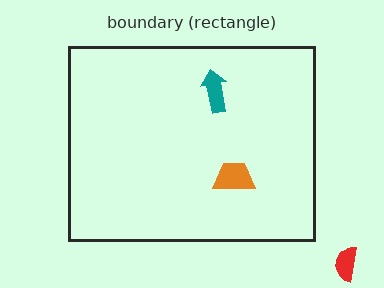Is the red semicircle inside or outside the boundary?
Outside.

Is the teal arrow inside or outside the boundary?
Inside.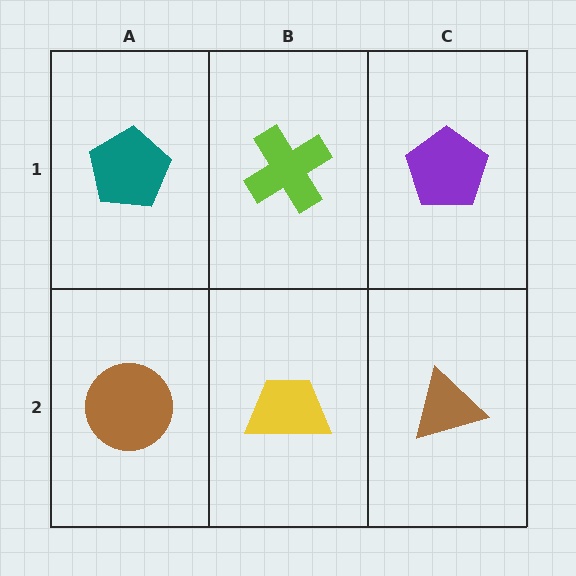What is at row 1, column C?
A purple pentagon.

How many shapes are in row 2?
3 shapes.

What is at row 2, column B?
A yellow trapezoid.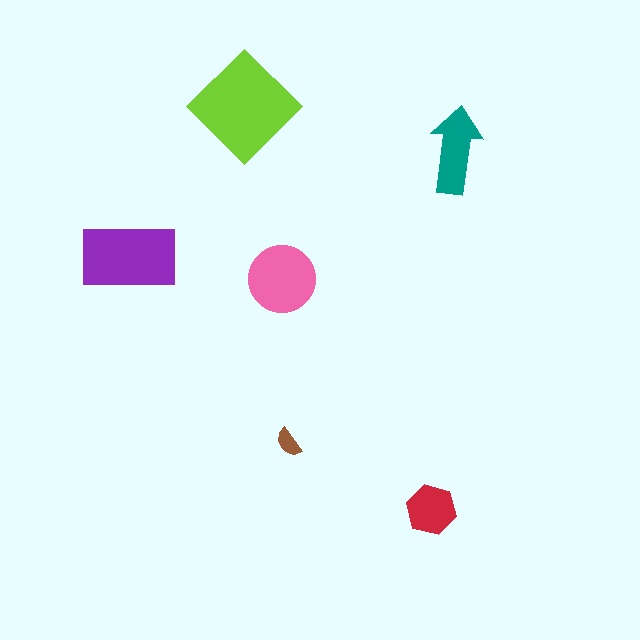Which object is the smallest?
The brown semicircle.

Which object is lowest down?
The red hexagon is bottommost.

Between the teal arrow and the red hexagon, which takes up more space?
The teal arrow.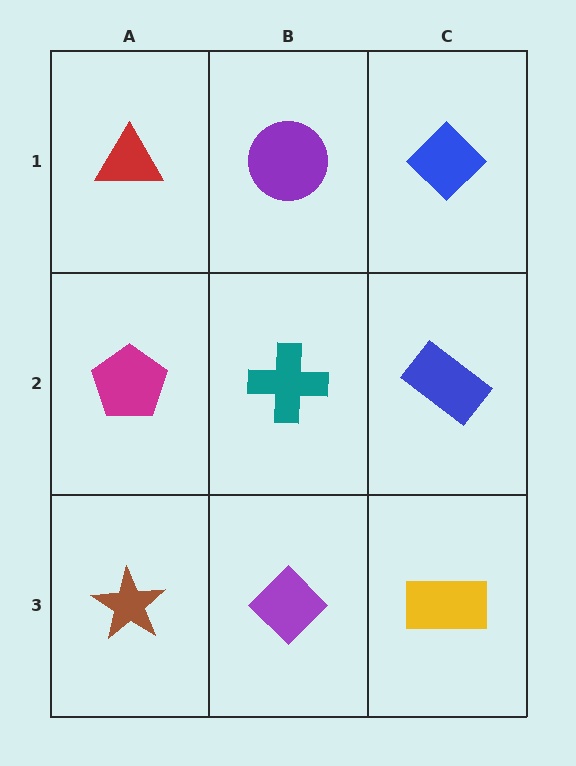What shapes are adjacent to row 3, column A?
A magenta pentagon (row 2, column A), a purple diamond (row 3, column B).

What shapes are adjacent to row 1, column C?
A blue rectangle (row 2, column C), a purple circle (row 1, column B).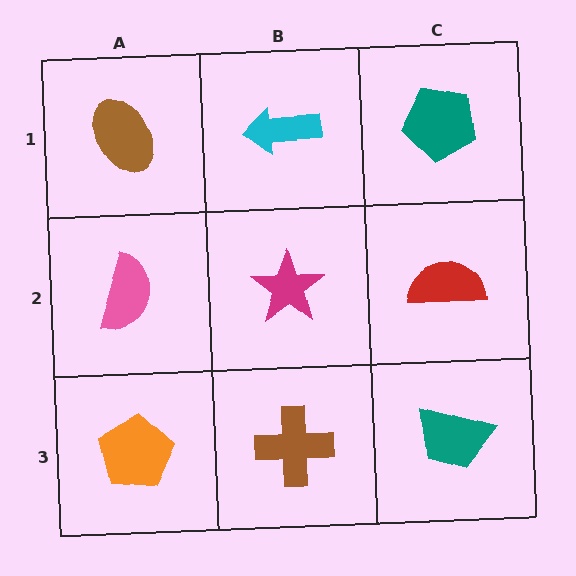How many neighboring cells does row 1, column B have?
3.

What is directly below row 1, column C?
A red semicircle.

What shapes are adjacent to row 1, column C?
A red semicircle (row 2, column C), a cyan arrow (row 1, column B).